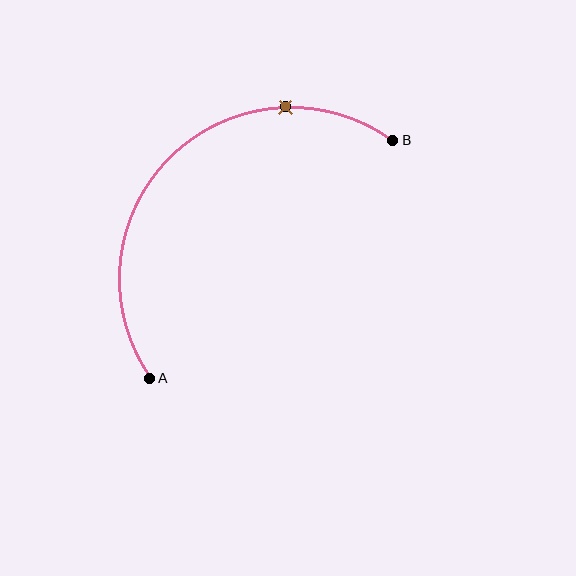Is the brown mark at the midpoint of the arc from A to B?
No. The brown mark lies on the arc but is closer to endpoint B. The arc midpoint would be at the point on the curve equidistant along the arc from both A and B.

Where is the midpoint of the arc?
The arc midpoint is the point on the curve farthest from the straight line joining A and B. It sits above and to the left of that line.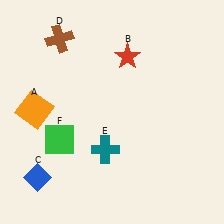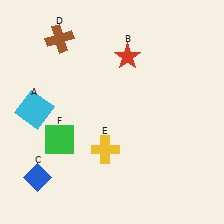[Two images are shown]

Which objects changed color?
A changed from orange to cyan. E changed from teal to yellow.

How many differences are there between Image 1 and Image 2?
There are 2 differences between the two images.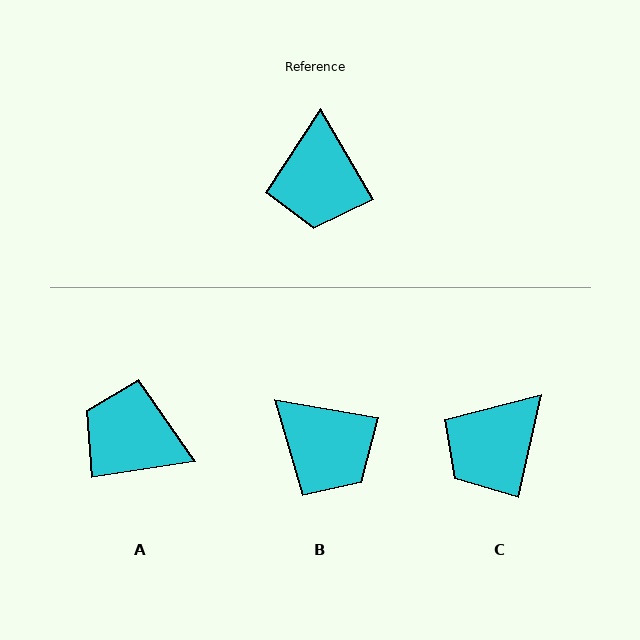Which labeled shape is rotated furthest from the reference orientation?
A, about 112 degrees away.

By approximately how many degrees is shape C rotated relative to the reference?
Approximately 43 degrees clockwise.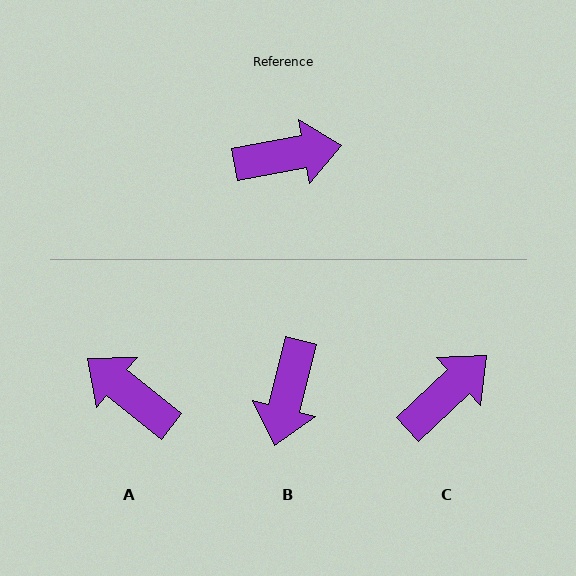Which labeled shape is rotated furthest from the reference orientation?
A, about 131 degrees away.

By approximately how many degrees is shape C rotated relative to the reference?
Approximately 33 degrees counter-clockwise.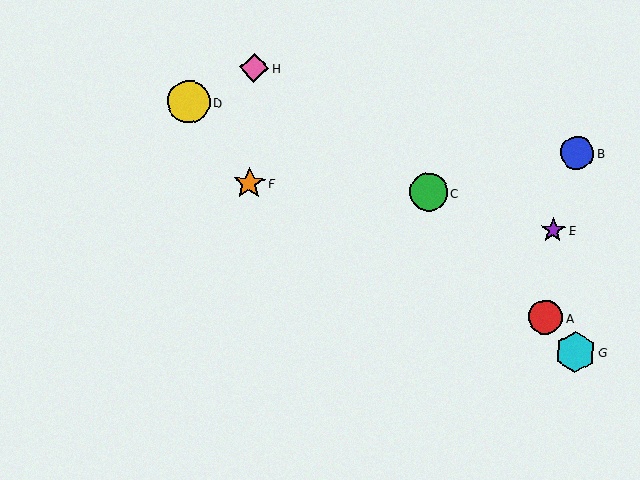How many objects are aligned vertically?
2 objects (F, H) are aligned vertically.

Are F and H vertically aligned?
Yes, both are at x≈249.